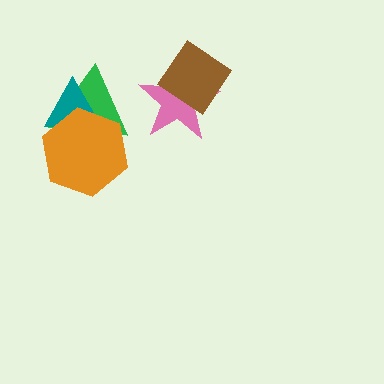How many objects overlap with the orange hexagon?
2 objects overlap with the orange hexagon.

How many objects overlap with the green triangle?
2 objects overlap with the green triangle.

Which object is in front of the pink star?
The brown diamond is in front of the pink star.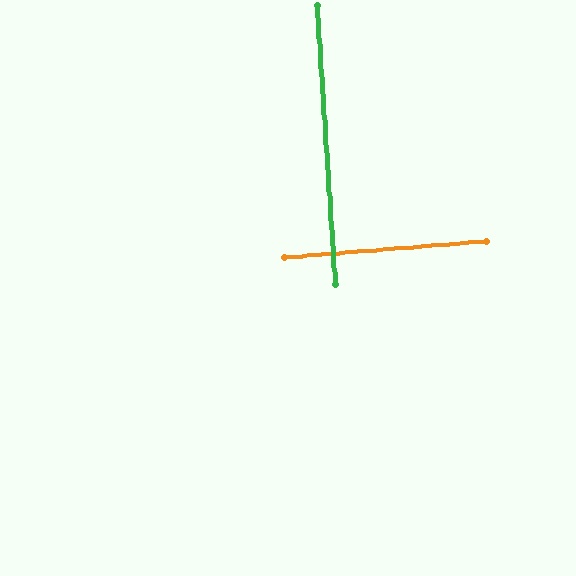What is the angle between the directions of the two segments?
Approximately 89 degrees.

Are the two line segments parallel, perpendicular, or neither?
Perpendicular — they meet at approximately 89°.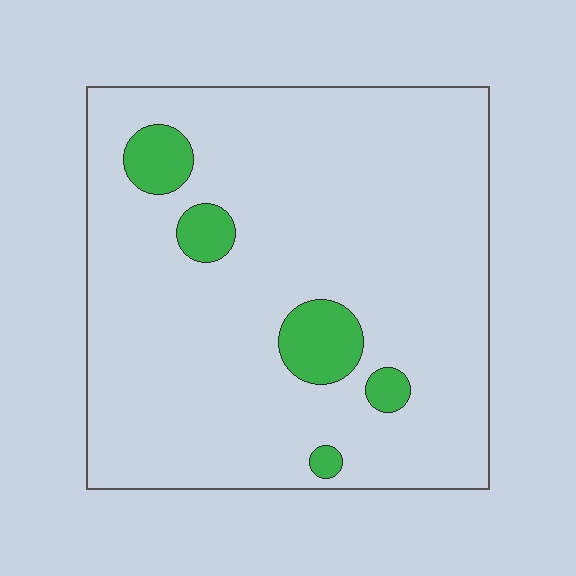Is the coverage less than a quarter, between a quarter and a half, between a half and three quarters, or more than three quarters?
Less than a quarter.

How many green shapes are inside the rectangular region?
5.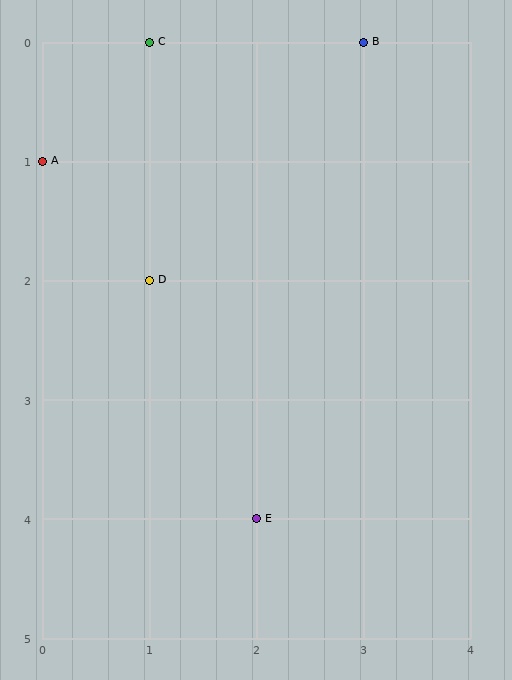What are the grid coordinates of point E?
Point E is at grid coordinates (2, 4).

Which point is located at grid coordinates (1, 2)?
Point D is at (1, 2).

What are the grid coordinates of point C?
Point C is at grid coordinates (1, 0).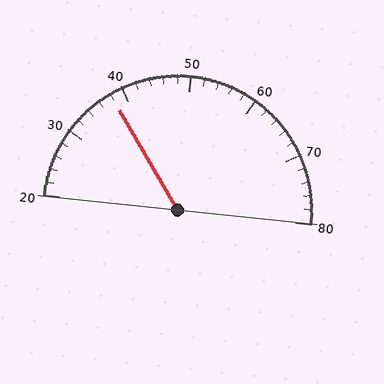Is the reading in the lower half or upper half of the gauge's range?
The reading is in the lower half of the range (20 to 80).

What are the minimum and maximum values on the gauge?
The gauge ranges from 20 to 80.